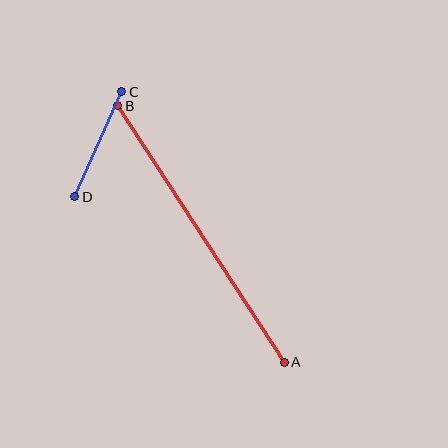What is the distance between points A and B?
The distance is approximately 306 pixels.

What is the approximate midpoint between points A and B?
The midpoint is at approximately (201, 234) pixels.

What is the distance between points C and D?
The distance is approximately 115 pixels.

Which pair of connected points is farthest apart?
Points A and B are farthest apart.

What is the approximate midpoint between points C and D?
The midpoint is at approximately (98, 144) pixels.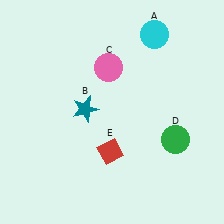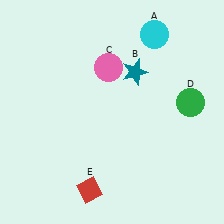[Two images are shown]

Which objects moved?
The objects that moved are: the teal star (B), the green circle (D), the red diamond (E).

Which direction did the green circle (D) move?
The green circle (D) moved up.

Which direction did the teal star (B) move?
The teal star (B) moved right.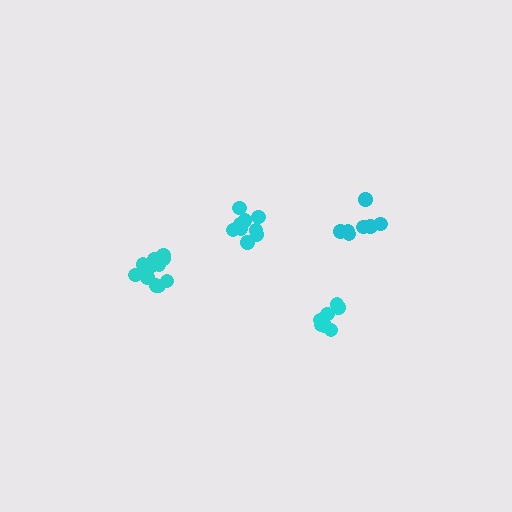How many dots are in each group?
Group 1: 13 dots, Group 2: 7 dots, Group 3: 7 dots, Group 4: 9 dots (36 total).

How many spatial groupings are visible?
There are 4 spatial groupings.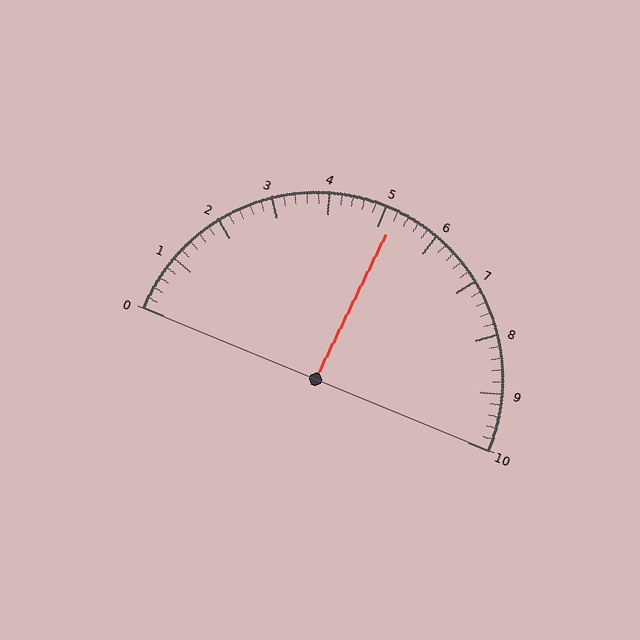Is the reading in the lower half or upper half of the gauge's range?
The reading is in the upper half of the range (0 to 10).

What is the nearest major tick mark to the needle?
The nearest major tick mark is 5.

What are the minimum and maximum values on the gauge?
The gauge ranges from 0 to 10.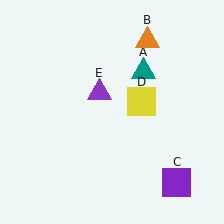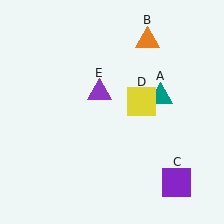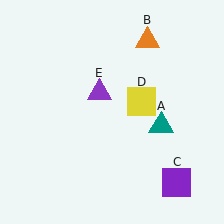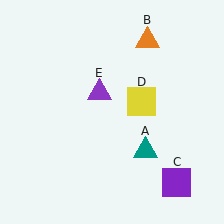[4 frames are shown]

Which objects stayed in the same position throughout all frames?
Orange triangle (object B) and purple square (object C) and yellow square (object D) and purple triangle (object E) remained stationary.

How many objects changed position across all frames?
1 object changed position: teal triangle (object A).